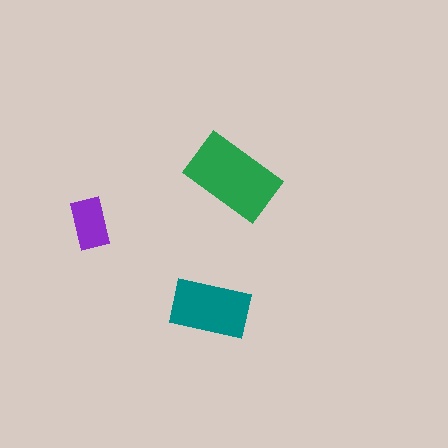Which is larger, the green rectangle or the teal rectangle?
The green one.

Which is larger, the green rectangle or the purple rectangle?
The green one.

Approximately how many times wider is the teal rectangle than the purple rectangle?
About 1.5 times wider.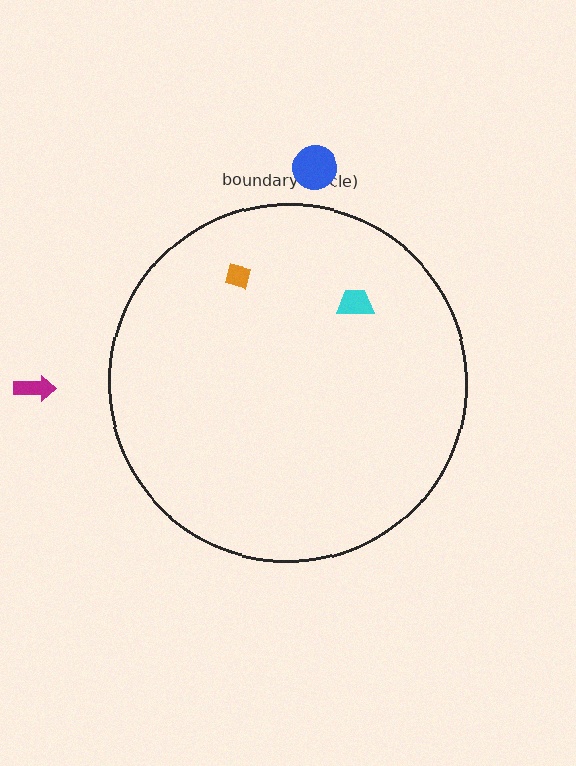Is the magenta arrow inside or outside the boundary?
Outside.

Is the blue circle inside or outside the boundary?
Outside.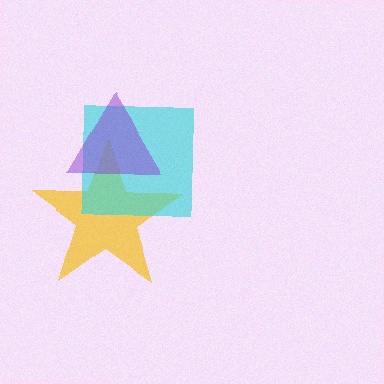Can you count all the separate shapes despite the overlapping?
Yes, there are 3 separate shapes.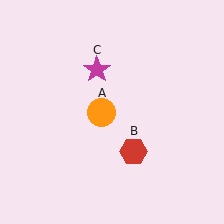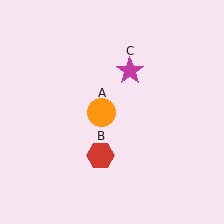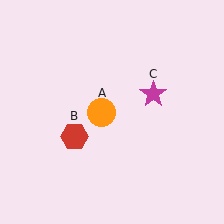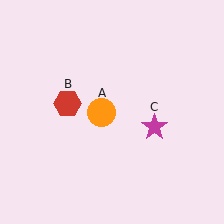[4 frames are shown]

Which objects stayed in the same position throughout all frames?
Orange circle (object A) remained stationary.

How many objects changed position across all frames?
2 objects changed position: red hexagon (object B), magenta star (object C).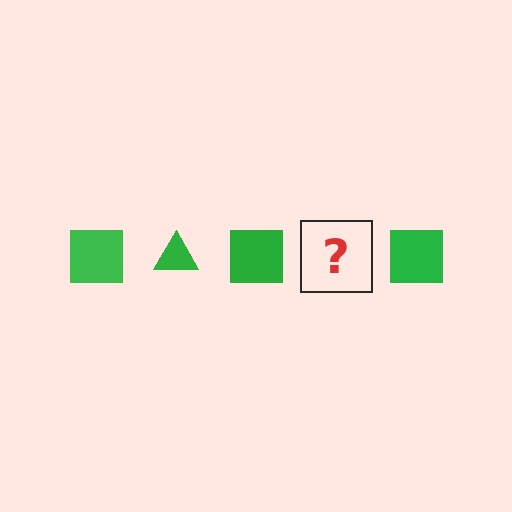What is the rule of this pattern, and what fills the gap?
The rule is that the pattern cycles through square, triangle shapes in green. The gap should be filled with a green triangle.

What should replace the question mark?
The question mark should be replaced with a green triangle.